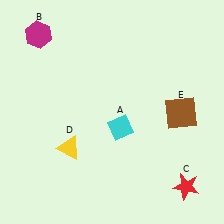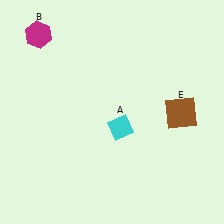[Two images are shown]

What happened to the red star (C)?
The red star (C) was removed in Image 2. It was in the bottom-right area of Image 1.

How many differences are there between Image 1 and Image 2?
There are 2 differences between the two images.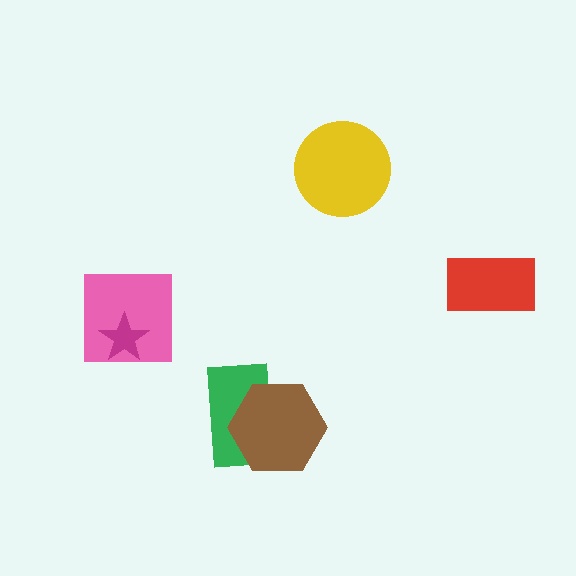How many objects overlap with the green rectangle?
1 object overlaps with the green rectangle.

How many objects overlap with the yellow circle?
0 objects overlap with the yellow circle.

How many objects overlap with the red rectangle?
0 objects overlap with the red rectangle.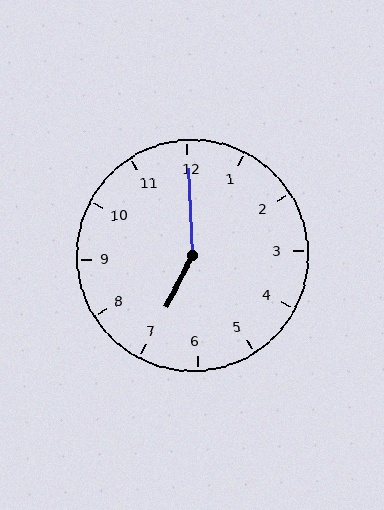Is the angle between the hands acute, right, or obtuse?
It is obtuse.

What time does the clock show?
7:00.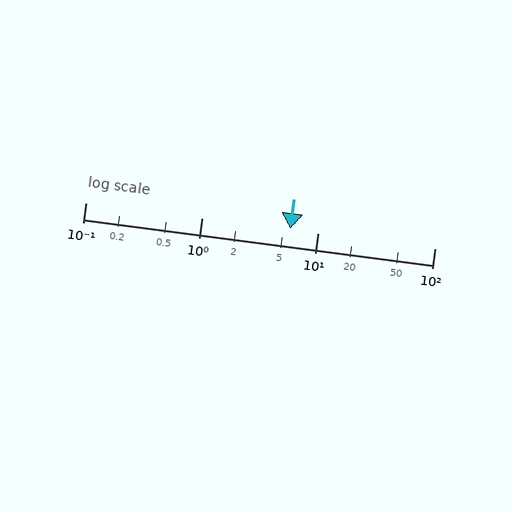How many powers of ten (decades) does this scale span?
The scale spans 3 decades, from 0.1 to 100.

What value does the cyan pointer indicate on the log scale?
The pointer indicates approximately 5.7.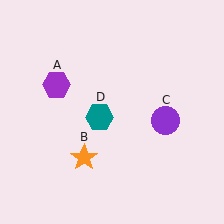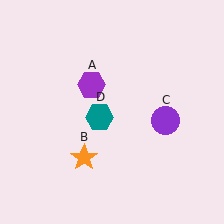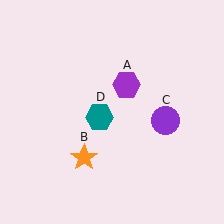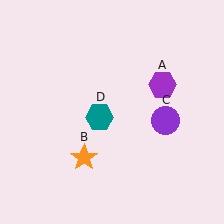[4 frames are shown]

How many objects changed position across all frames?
1 object changed position: purple hexagon (object A).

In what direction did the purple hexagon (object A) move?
The purple hexagon (object A) moved right.